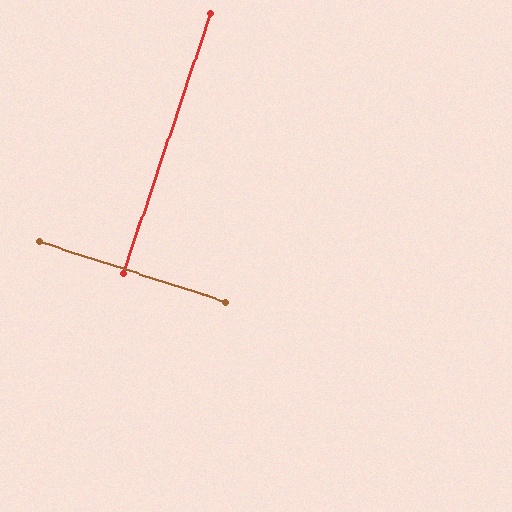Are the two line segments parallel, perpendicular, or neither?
Perpendicular — they meet at approximately 89°.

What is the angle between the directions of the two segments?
Approximately 89 degrees.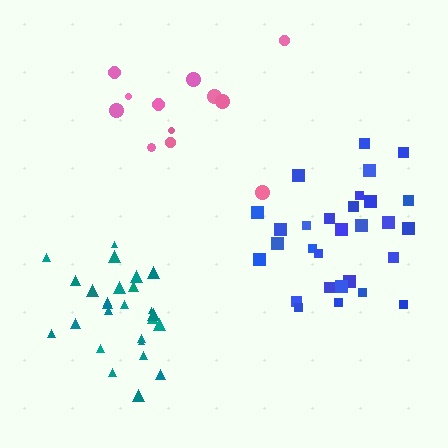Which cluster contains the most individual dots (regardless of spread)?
Blue (30).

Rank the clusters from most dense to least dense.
teal, blue, pink.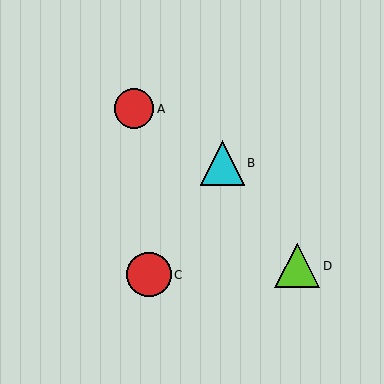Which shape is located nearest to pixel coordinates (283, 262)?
The lime triangle (labeled D) at (297, 266) is nearest to that location.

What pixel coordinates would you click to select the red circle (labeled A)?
Click at (134, 109) to select the red circle A.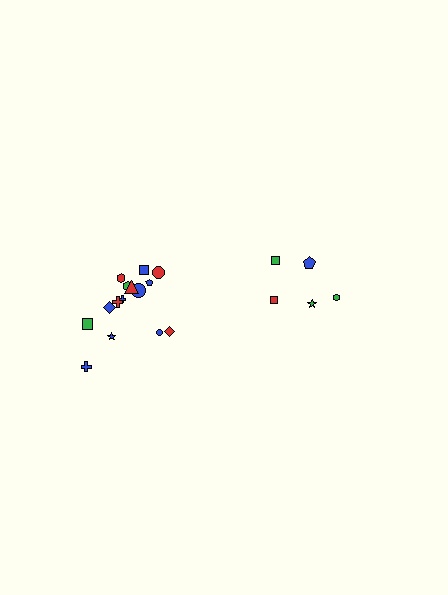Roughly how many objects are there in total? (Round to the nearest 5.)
Roughly 20 objects in total.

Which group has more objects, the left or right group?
The left group.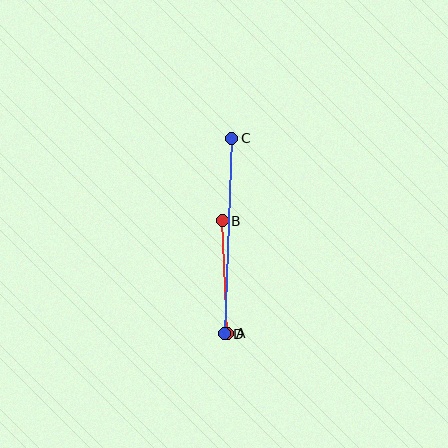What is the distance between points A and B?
The distance is approximately 112 pixels.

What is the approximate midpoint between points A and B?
The midpoint is at approximately (225, 277) pixels.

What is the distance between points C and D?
The distance is approximately 196 pixels.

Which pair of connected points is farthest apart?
Points C and D are farthest apart.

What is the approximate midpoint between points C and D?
The midpoint is at approximately (228, 236) pixels.